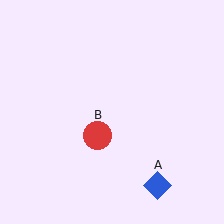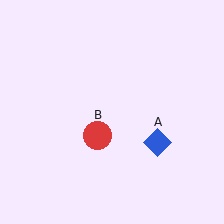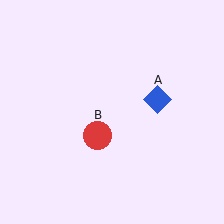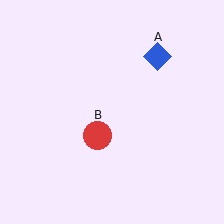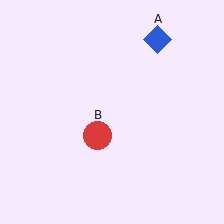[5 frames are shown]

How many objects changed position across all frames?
1 object changed position: blue diamond (object A).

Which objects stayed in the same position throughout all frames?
Red circle (object B) remained stationary.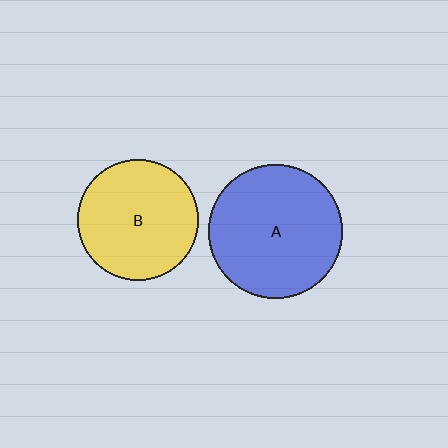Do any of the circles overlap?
No, none of the circles overlap.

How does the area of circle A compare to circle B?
Approximately 1.2 times.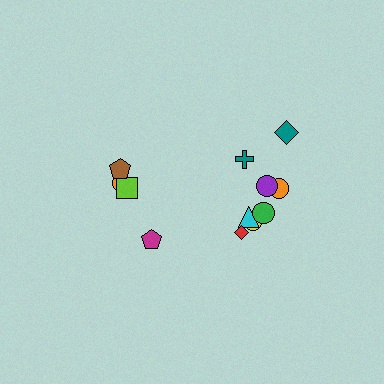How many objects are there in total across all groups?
There are 12 objects.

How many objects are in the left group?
There are 4 objects.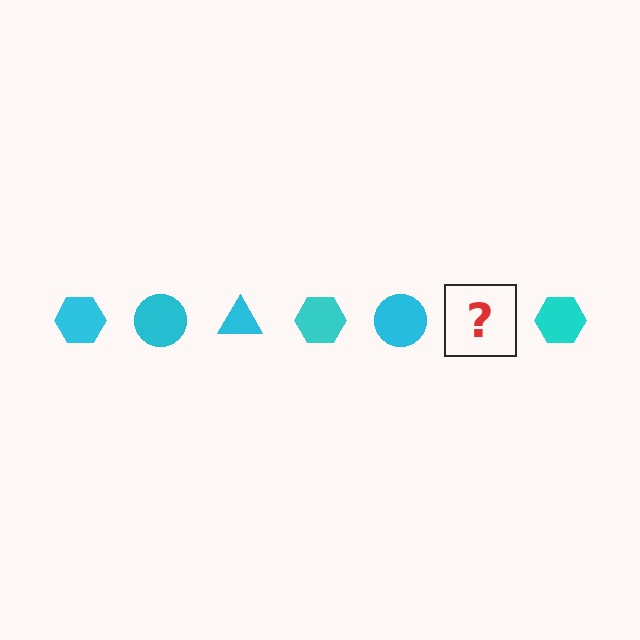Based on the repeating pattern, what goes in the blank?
The blank should be a cyan triangle.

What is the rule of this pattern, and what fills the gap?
The rule is that the pattern cycles through hexagon, circle, triangle shapes in cyan. The gap should be filled with a cyan triangle.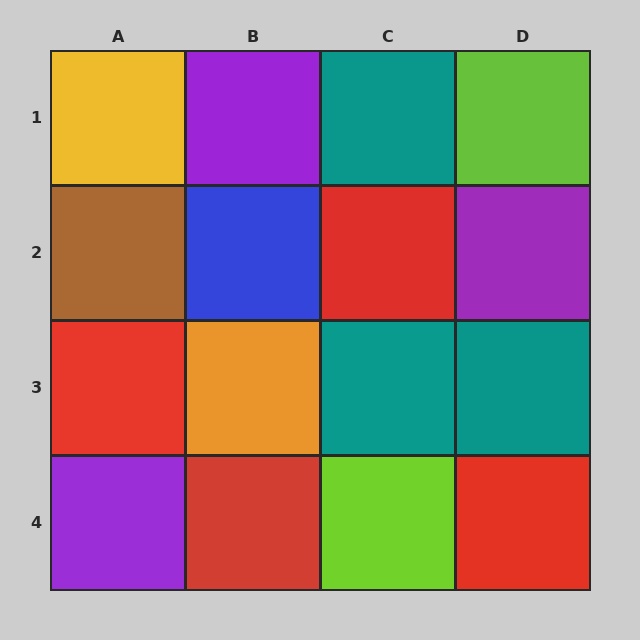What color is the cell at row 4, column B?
Red.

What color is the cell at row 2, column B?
Blue.